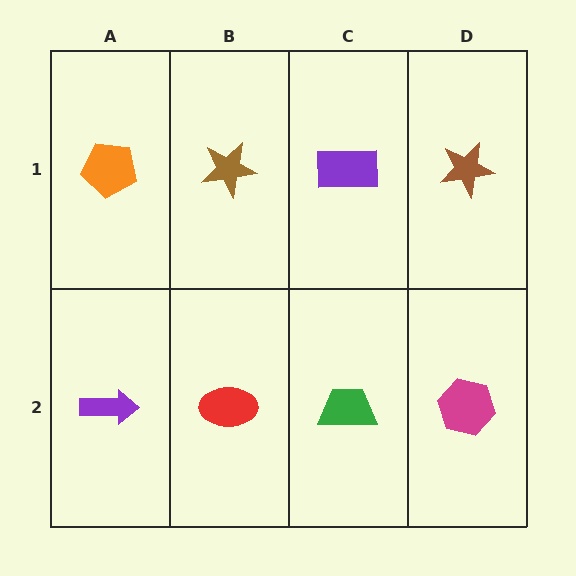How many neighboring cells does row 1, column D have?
2.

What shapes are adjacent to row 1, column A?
A purple arrow (row 2, column A), a brown star (row 1, column B).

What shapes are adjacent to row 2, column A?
An orange pentagon (row 1, column A), a red ellipse (row 2, column B).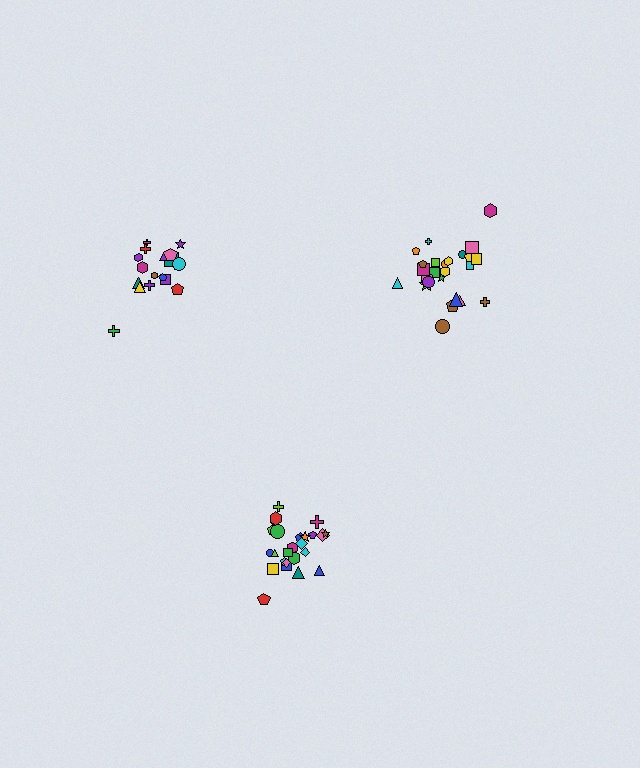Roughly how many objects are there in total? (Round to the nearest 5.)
Roughly 70 objects in total.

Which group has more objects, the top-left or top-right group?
The top-right group.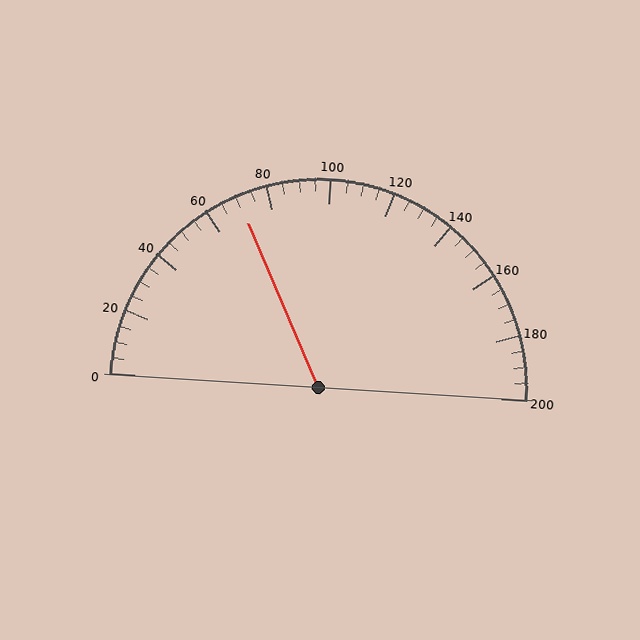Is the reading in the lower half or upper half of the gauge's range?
The reading is in the lower half of the range (0 to 200).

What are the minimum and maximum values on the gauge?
The gauge ranges from 0 to 200.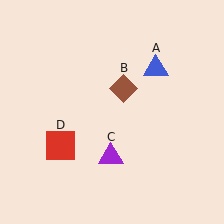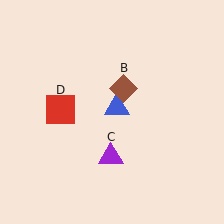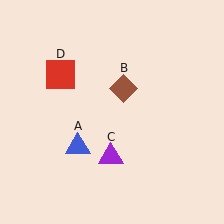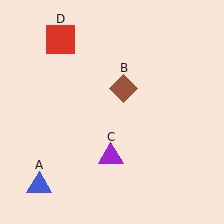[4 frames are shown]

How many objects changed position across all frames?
2 objects changed position: blue triangle (object A), red square (object D).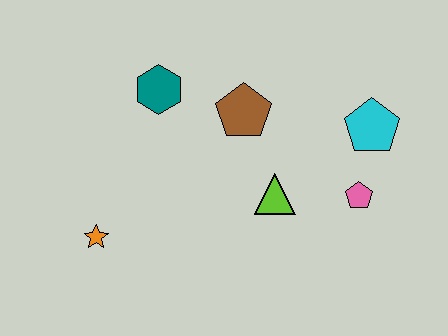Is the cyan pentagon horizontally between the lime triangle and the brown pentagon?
No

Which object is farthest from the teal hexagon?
The pink pentagon is farthest from the teal hexagon.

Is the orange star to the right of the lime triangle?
No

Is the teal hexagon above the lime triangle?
Yes